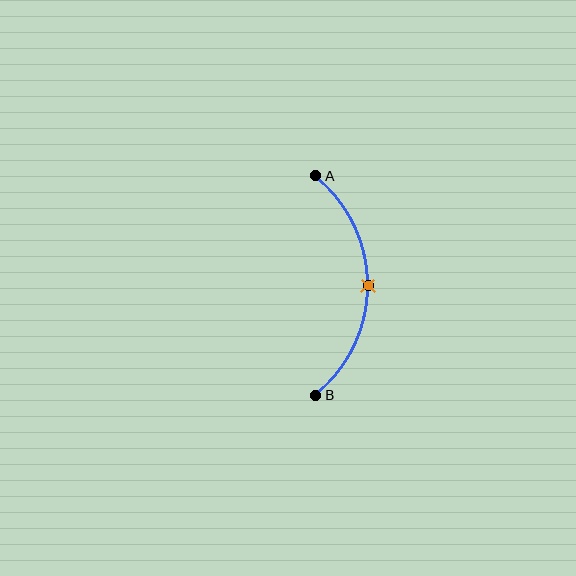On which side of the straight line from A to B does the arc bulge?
The arc bulges to the right of the straight line connecting A and B.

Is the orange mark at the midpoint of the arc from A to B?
Yes. The orange mark lies on the arc at equal arc-length from both A and B — it is the arc midpoint.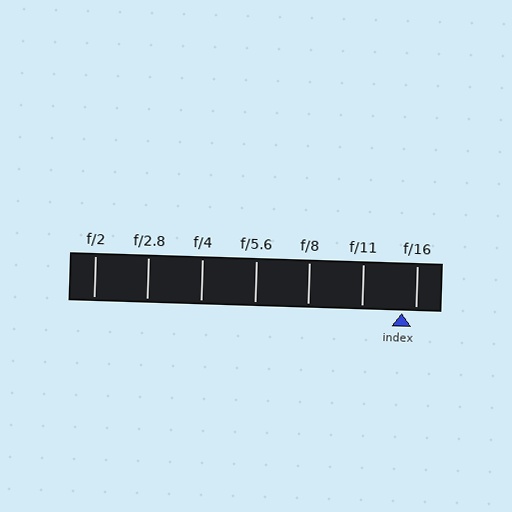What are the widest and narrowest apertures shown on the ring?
The widest aperture shown is f/2 and the narrowest is f/16.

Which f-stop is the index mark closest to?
The index mark is closest to f/16.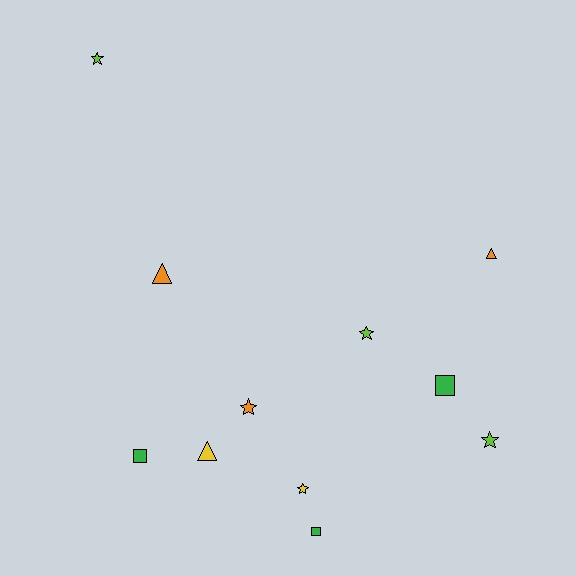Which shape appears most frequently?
Star, with 5 objects.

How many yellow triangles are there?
There is 1 yellow triangle.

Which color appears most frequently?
Green, with 3 objects.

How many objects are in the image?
There are 11 objects.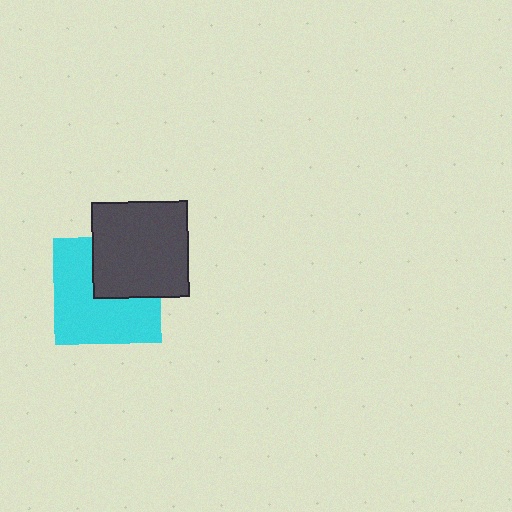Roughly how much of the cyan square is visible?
About half of it is visible (roughly 63%).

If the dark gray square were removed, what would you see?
You would see the complete cyan square.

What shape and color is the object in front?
The object in front is a dark gray square.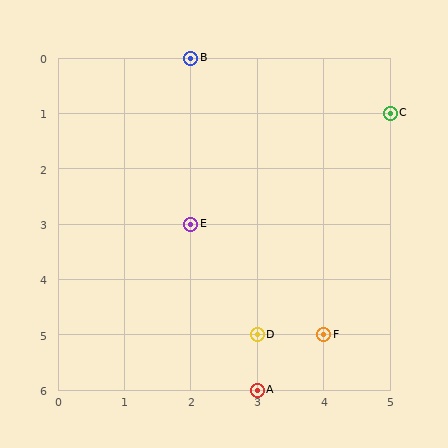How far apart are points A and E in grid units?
Points A and E are 1 column and 3 rows apart (about 3.2 grid units diagonally).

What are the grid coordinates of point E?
Point E is at grid coordinates (2, 3).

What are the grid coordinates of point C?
Point C is at grid coordinates (5, 1).